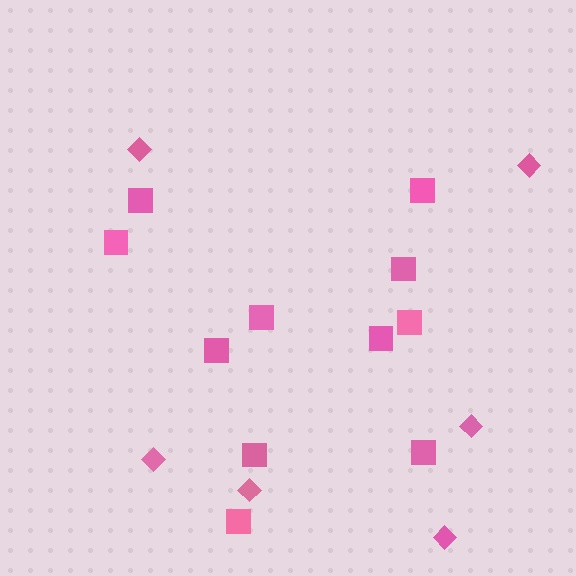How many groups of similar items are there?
There are 2 groups: one group of squares (11) and one group of diamonds (6).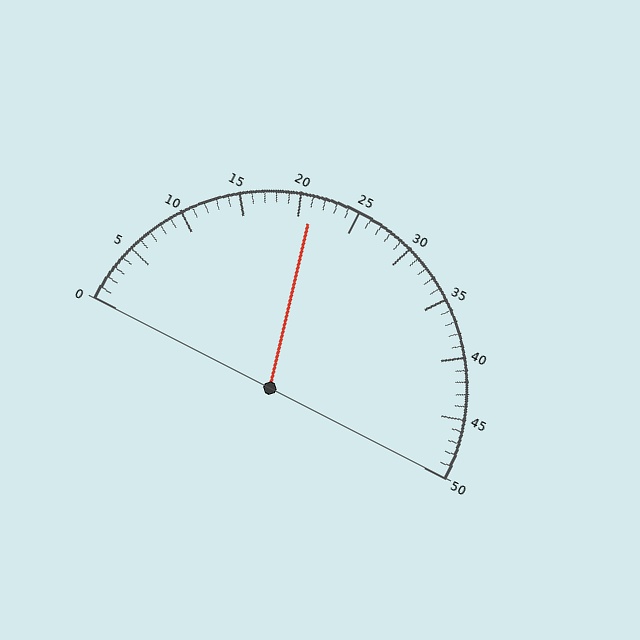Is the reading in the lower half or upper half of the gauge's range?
The reading is in the lower half of the range (0 to 50).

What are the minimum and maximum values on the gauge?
The gauge ranges from 0 to 50.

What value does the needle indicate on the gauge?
The needle indicates approximately 21.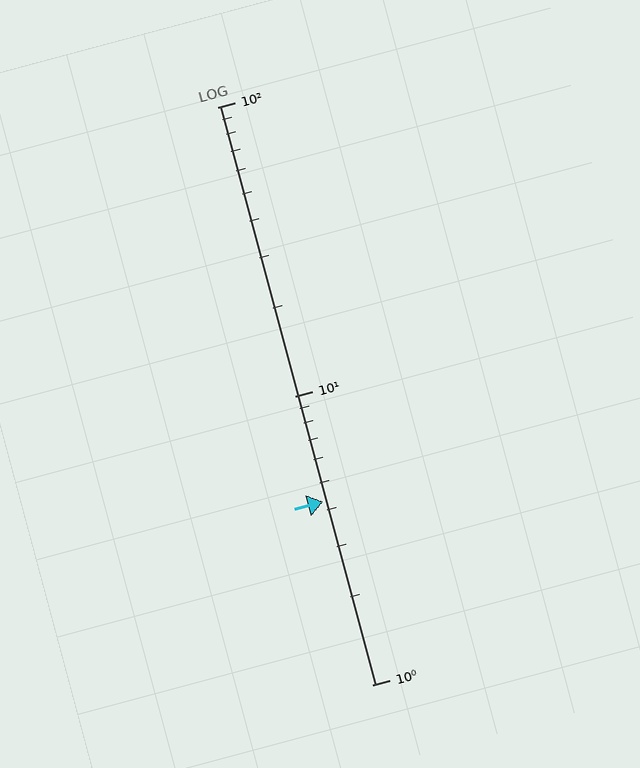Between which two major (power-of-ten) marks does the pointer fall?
The pointer is between 1 and 10.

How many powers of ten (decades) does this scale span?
The scale spans 2 decades, from 1 to 100.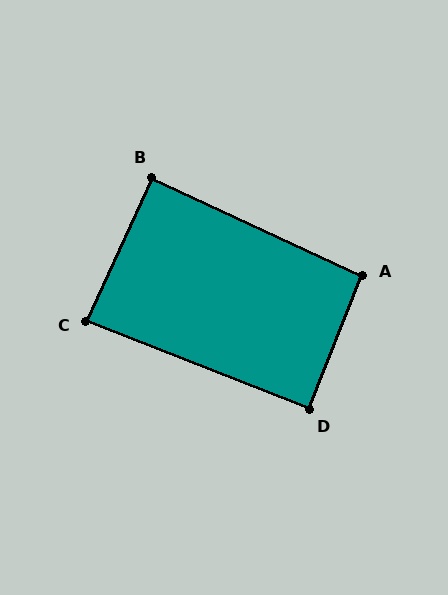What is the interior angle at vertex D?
Approximately 90 degrees (approximately right).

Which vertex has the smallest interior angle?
C, at approximately 87 degrees.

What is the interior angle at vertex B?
Approximately 90 degrees (approximately right).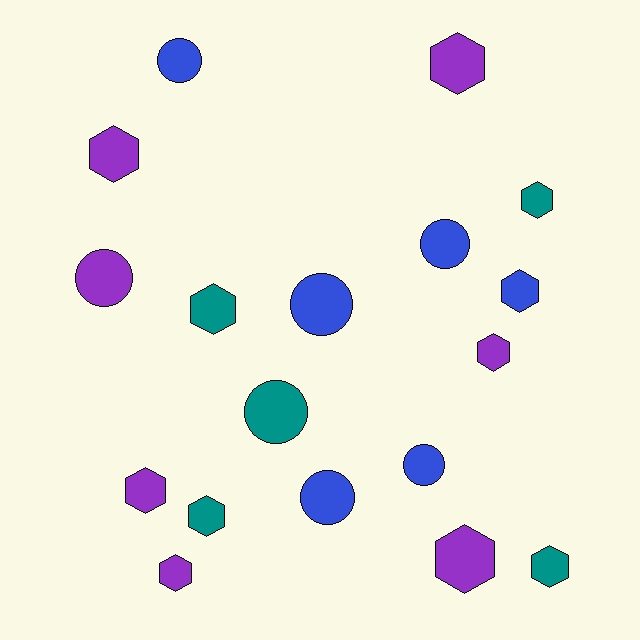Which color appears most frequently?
Purple, with 7 objects.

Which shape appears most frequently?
Hexagon, with 11 objects.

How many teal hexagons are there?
There are 4 teal hexagons.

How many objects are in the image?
There are 18 objects.